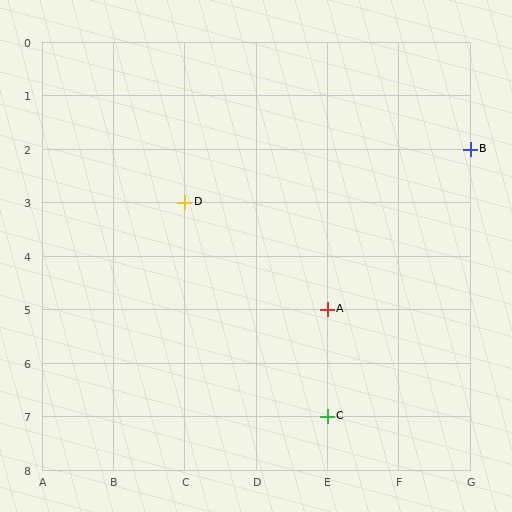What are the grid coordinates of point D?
Point D is at grid coordinates (C, 3).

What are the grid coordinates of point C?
Point C is at grid coordinates (E, 7).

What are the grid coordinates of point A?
Point A is at grid coordinates (E, 5).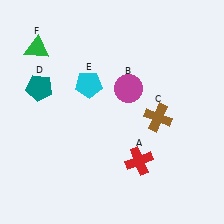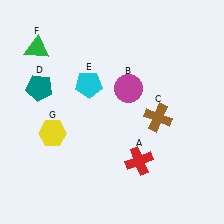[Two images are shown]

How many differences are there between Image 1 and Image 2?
There is 1 difference between the two images.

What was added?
A yellow hexagon (G) was added in Image 2.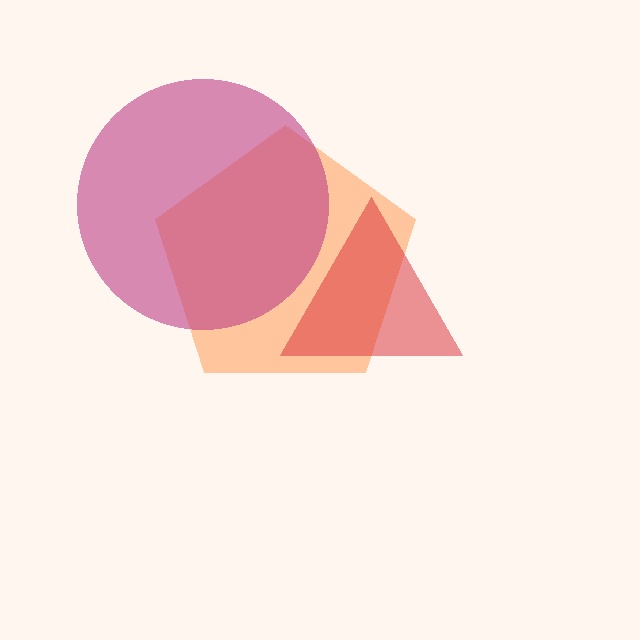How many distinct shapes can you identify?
There are 3 distinct shapes: an orange pentagon, a red triangle, a magenta circle.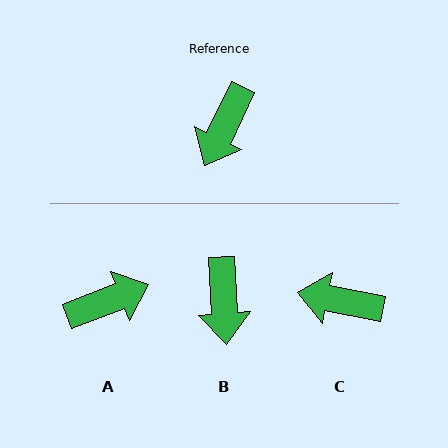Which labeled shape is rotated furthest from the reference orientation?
A, about 137 degrees away.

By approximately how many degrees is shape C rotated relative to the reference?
Approximately 75 degrees clockwise.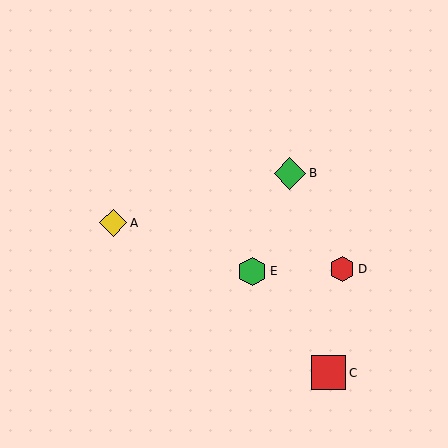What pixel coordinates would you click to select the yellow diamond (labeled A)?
Click at (113, 223) to select the yellow diamond A.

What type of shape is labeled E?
Shape E is a green hexagon.